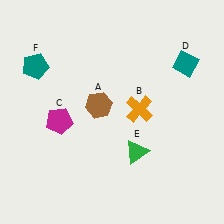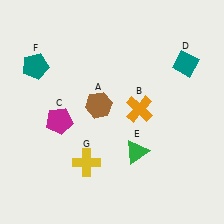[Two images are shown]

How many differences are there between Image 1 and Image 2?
There is 1 difference between the two images.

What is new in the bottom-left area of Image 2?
A yellow cross (G) was added in the bottom-left area of Image 2.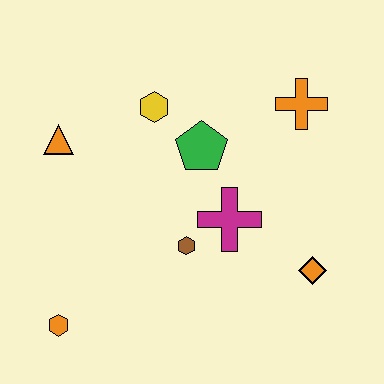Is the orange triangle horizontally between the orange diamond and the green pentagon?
No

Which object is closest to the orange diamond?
The magenta cross is closest to the orange diamond.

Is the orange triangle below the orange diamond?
No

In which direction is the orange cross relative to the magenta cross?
The orange cross is above the magenta cross.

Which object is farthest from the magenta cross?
The orange hexagon is farthest from the magenta cross.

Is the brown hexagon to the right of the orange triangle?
Yes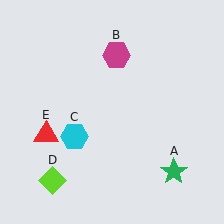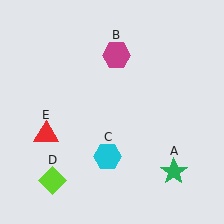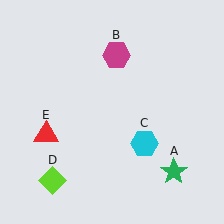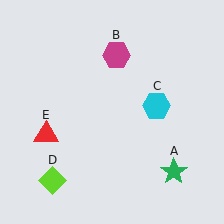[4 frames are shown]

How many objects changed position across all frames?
1 object changed position: cyan hexagon (object C).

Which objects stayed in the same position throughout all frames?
Green star (object A) and magenta hexagon (object B) and lime diamond (object D) and red triangle (object E) remained stationary.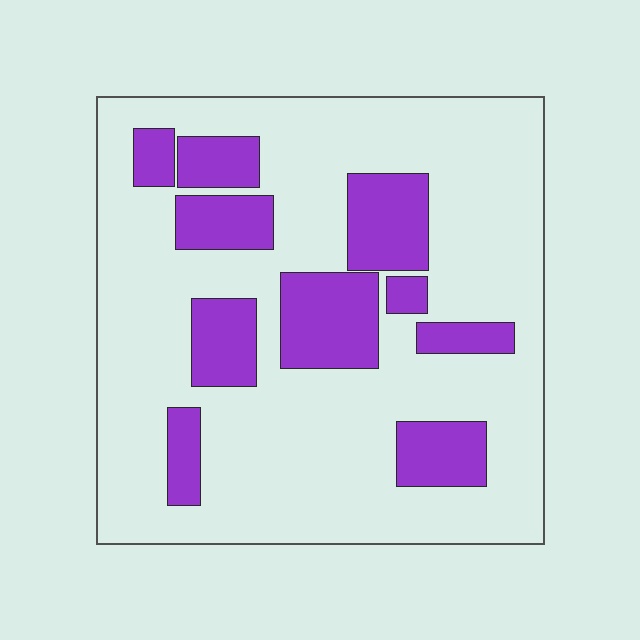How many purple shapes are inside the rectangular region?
10.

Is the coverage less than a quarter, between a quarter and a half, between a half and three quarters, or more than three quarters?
Less than a quarter.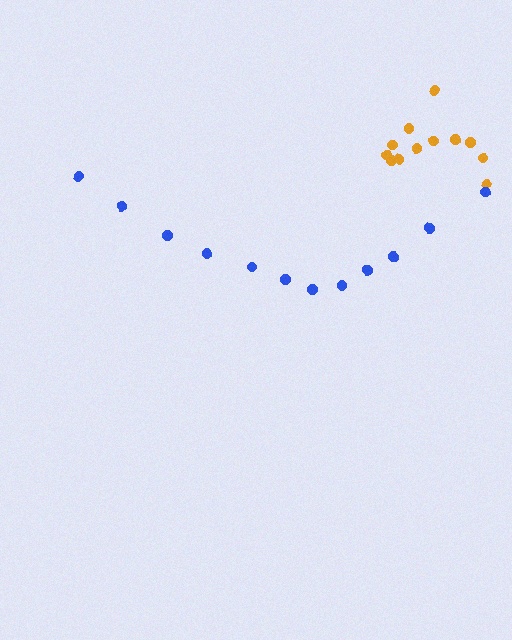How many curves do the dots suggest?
There are 2 distinct paths.